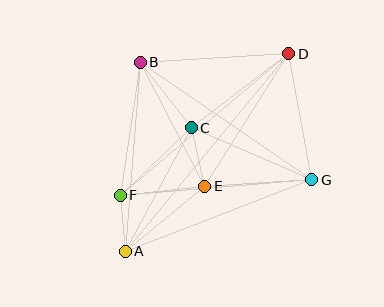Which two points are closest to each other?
Points A and F are closest to each other.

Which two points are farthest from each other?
Points A and D are farthest from each other.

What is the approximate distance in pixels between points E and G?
The distance between E and G is approximately 107 pixels.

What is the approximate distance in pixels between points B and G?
The distance between B and G is approximately 208 pixels.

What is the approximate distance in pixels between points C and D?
The distance between C and D is approximately 123 pixels.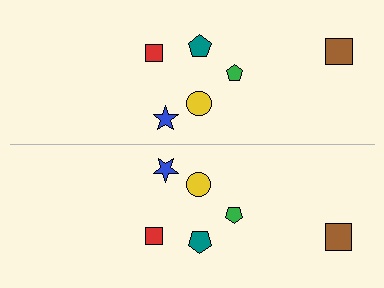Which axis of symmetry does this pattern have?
The pattern has a horizontal axis of symmetry running through the center of the image.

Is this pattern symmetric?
Yes, this pattern has bilateral (reflection) symmetry.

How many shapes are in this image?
There are 12 shapes in this image.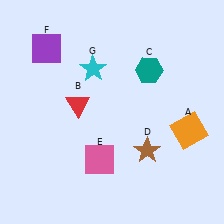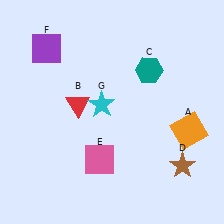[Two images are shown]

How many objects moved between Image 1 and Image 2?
2 objects moved between the two images.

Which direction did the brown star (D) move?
The brown star (D) moved right.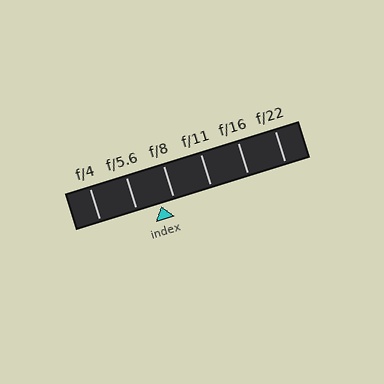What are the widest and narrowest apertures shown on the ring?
The widest aperture shown is f/4 and the narrowest is f/22.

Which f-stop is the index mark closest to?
The index mark is closest to f/8.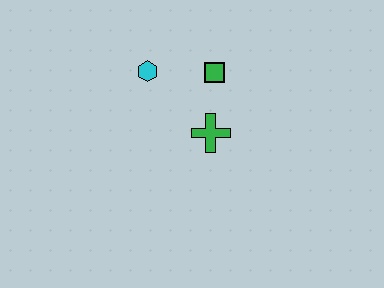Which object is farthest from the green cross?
The cyan hexagon is farthest from the green cross.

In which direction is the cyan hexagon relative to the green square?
The cyan hexagon is to the left of the green square.